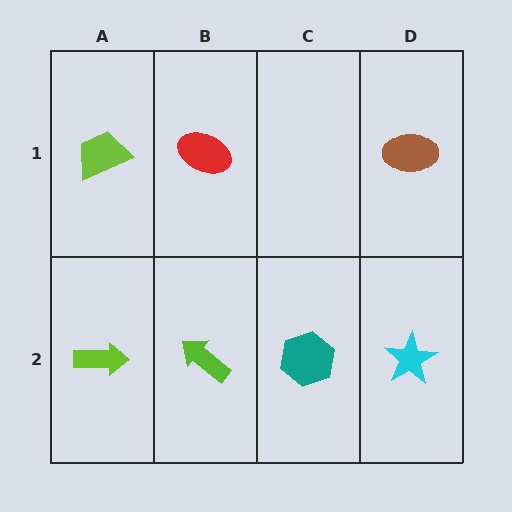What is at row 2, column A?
A lime arrow.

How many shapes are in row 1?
3 shapes.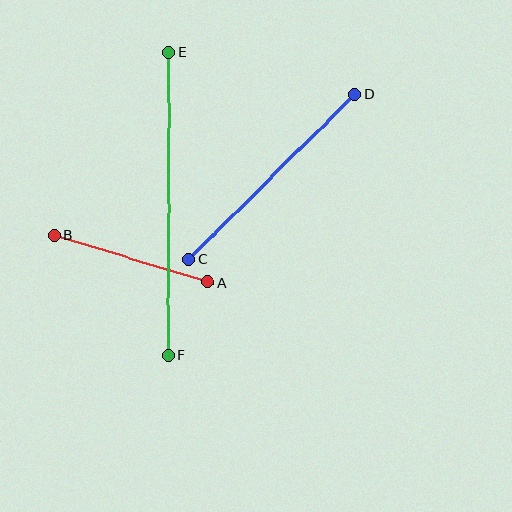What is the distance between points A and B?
The distance is approximately 160 pixels.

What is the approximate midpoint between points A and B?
The midpoint is at approximately (131, 259) pixels.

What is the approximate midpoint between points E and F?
The midpoint is at approximately (169, 204) pixels.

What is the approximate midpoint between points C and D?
The midpoint is at approximately (272, 177) pixels.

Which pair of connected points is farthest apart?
Points E and F are farthest apart.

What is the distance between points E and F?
The distance is approximately 303 pixels.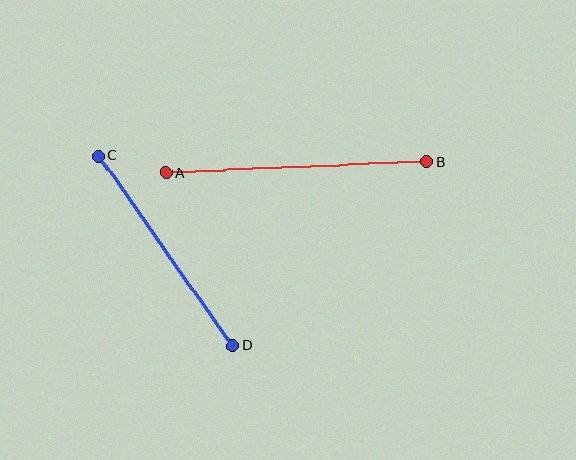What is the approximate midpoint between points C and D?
The midpoint is at approximately (166, 251) pixels.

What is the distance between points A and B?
The distance is approximately 262 pixels.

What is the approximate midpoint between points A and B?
The midpoint is at approximately (297, 167) pixels.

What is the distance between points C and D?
The distance is approximately 233 pixels.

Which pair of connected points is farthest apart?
Points A and B are farthest apart.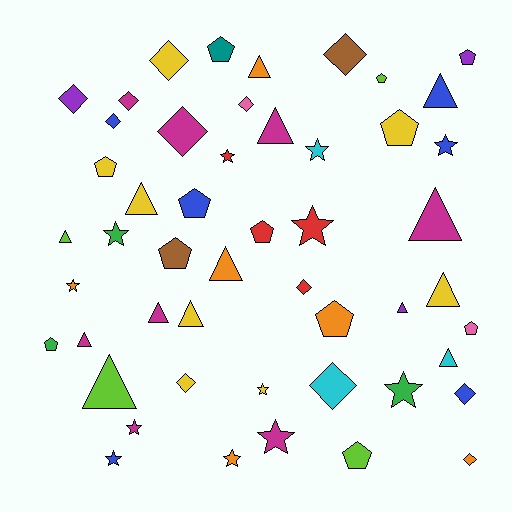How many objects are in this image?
There are 50 objects.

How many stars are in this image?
There are 12 stars.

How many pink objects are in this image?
There are 2 pink objects.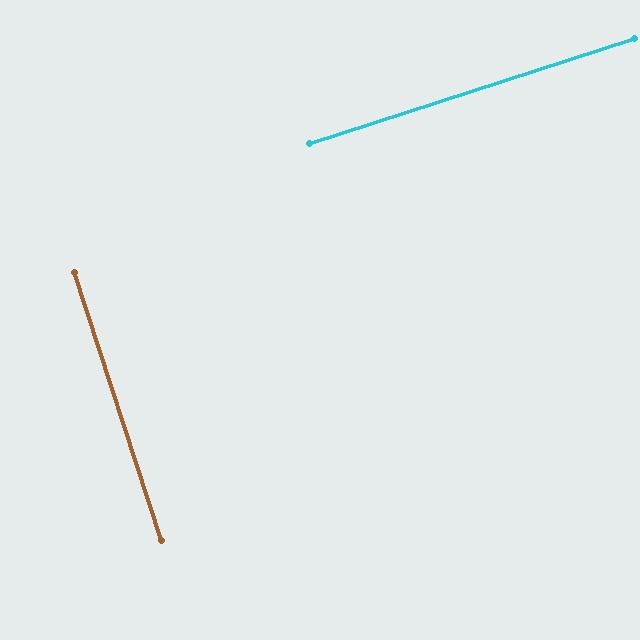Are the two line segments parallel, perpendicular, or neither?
Perpendicular — they meet at approximately 90°.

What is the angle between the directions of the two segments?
Approximately 90 degrees.